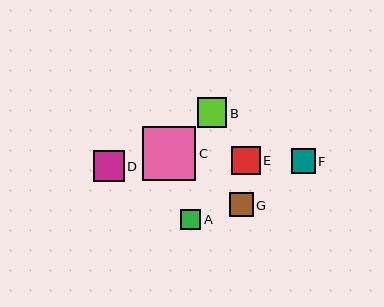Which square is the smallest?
Square A is the smallest with a size of approximately 20 pixels.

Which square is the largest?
Square C is the largest with a size of approximately 54 pixels.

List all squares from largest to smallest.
From largest to smallest: C, D, B, E, F, G, A.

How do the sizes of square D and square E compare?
Square D and square E are approximately the same size.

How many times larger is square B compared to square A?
Square B is approximately 1.4 times the size of square A.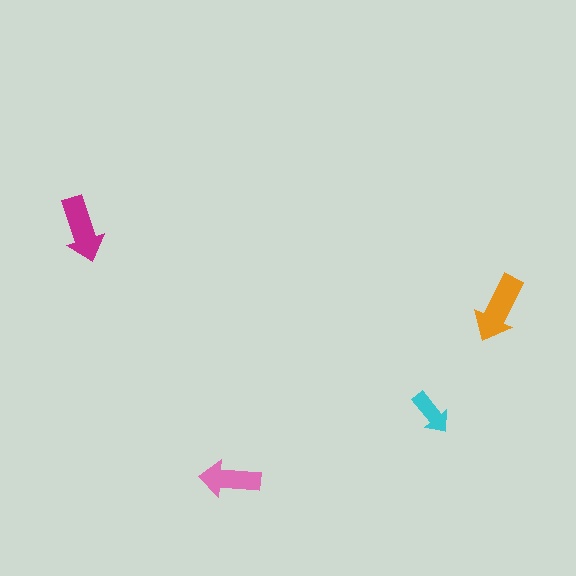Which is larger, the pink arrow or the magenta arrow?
The magenta one.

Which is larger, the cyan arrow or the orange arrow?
The orange one.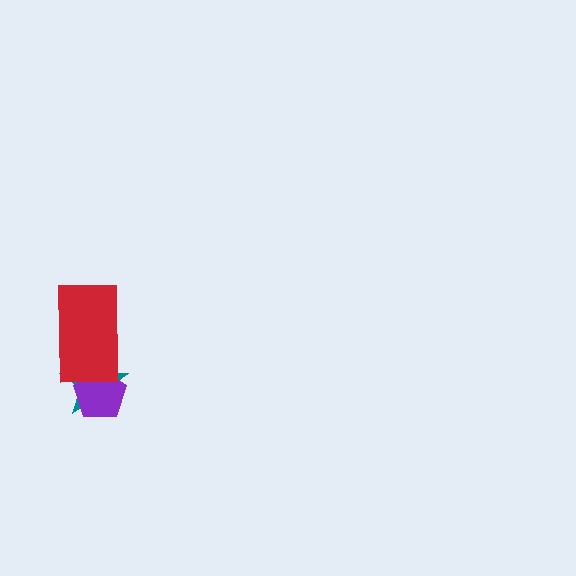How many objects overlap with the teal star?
2 objects overlap with the teal star.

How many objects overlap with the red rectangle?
2 objects overlap with the red rectangle.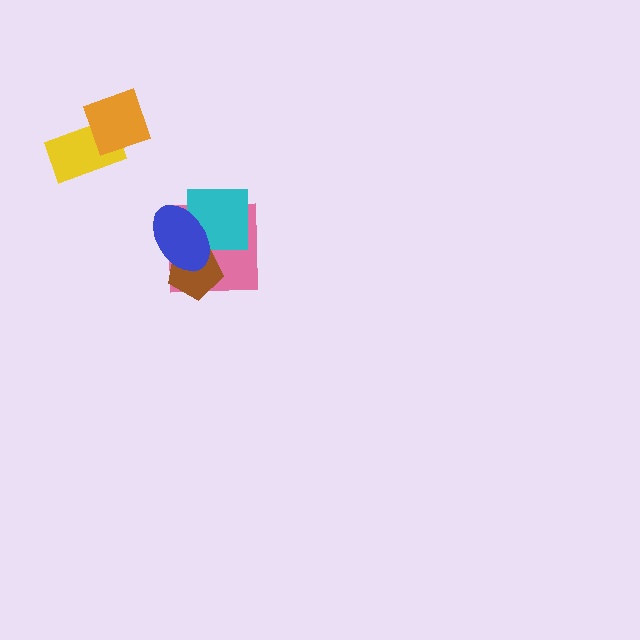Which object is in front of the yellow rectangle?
The orange diamond is in front of the yellow rectangle.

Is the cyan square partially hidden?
Yes, it is partially covered by another shape.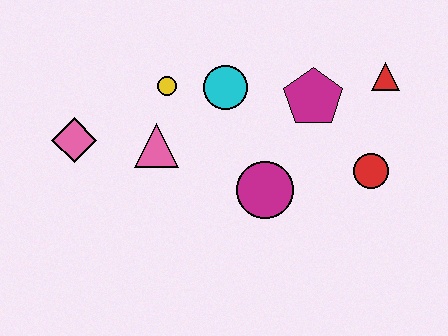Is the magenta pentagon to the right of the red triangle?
No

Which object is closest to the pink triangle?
The yellow circle is closest to the pink triangle.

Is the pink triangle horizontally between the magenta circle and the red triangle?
No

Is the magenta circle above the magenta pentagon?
No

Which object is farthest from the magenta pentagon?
The pink diamond is farthest from the magenta pentagon.